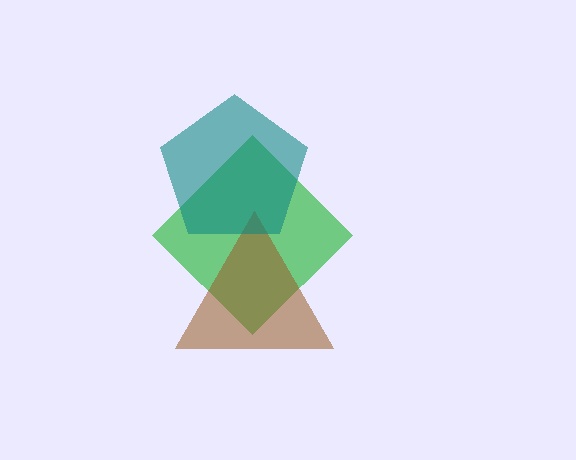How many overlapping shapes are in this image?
There are 3 overlapping shapes in the image.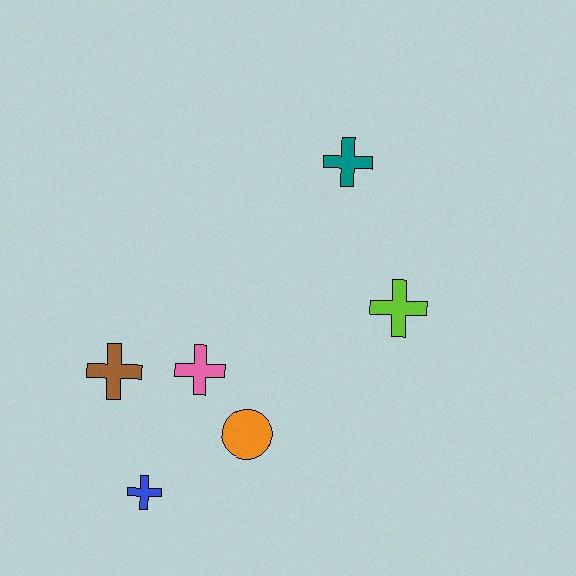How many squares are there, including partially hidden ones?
There are no squares.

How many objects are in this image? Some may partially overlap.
There are 6 objects.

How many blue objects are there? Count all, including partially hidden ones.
There is 1 blue object.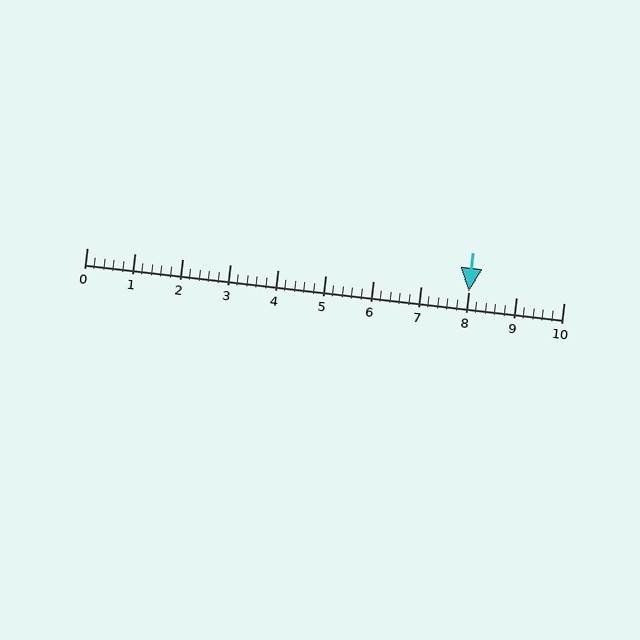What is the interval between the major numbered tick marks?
The major tick marks are spaced 1 units apart.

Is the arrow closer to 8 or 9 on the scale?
The arrow is closer to 8.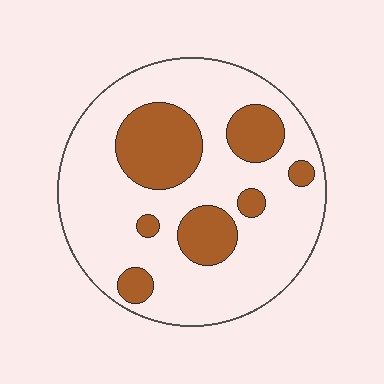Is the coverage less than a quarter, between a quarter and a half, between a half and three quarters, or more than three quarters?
Between a quarter and a half.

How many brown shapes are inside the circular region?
7.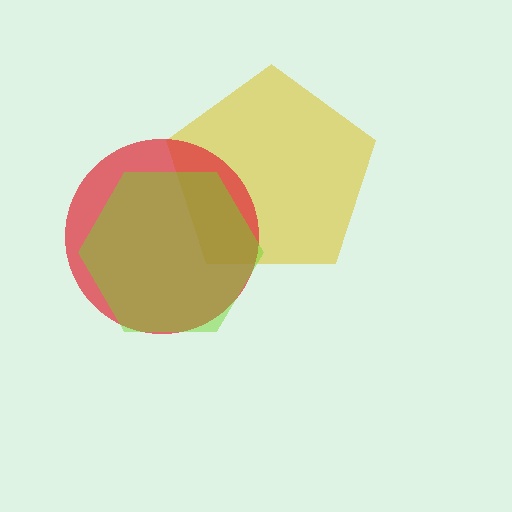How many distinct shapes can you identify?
There are 3 distinct shapes: a yellow pentagon, a red circle, a lime hexagon.